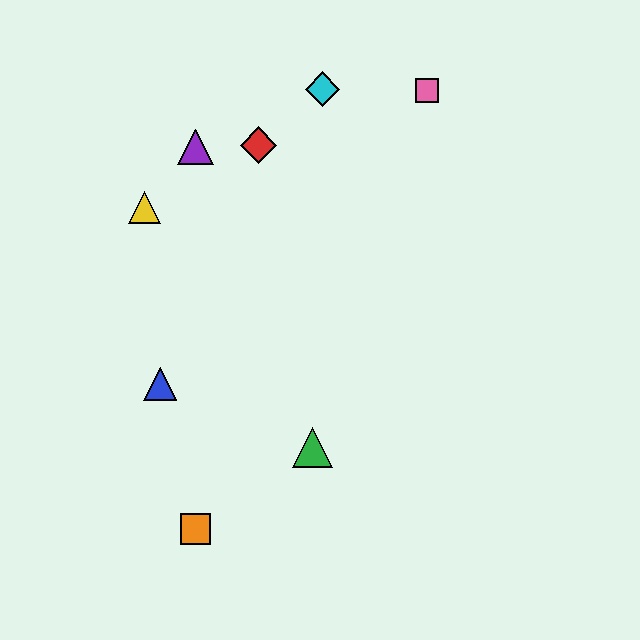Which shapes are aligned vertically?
The purple triangle, the orange square are aligned vertically.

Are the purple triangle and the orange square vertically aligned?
Yes, both are at x≈195.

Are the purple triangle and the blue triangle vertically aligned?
No, the purple triangle is at x≈195 and the blue triangle is at x≈160.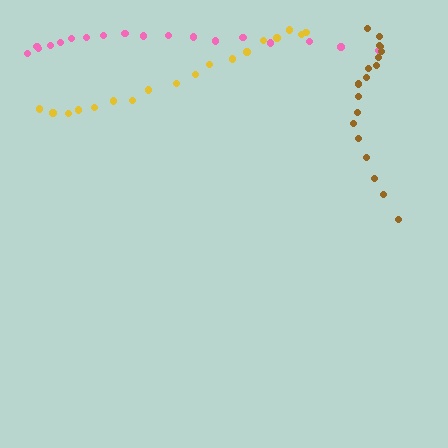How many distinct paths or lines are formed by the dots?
There are 3 distinct paths.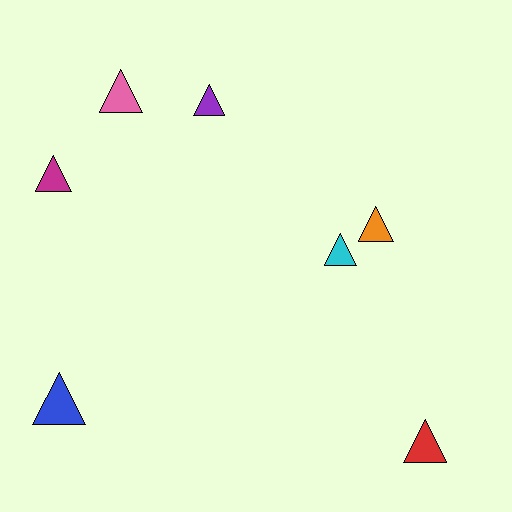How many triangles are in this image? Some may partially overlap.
There are 7 triangles.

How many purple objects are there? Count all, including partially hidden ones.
There is 1 purple object.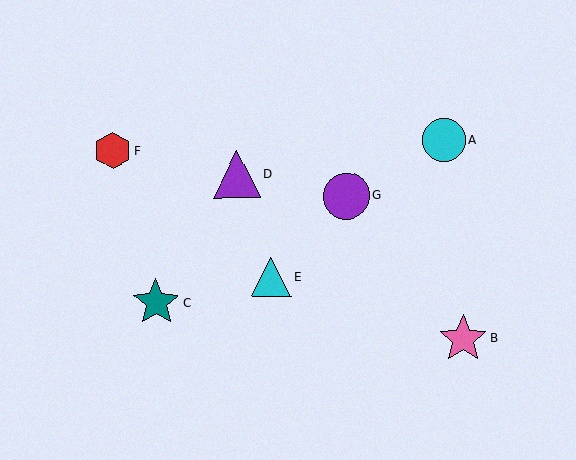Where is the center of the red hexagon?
The center of the red hexagon is at (113, 151).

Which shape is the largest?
The pink star (labeled B) is the largest.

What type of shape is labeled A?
Shape A is a cyan circle.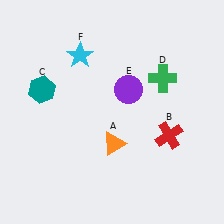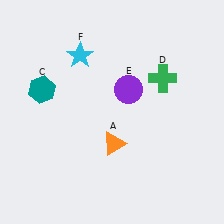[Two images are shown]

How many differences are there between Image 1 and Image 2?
There is 1 difference between the two images.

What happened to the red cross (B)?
The red cross (B) was removed in Image 2. It was in the bottom-right area of Image 1.